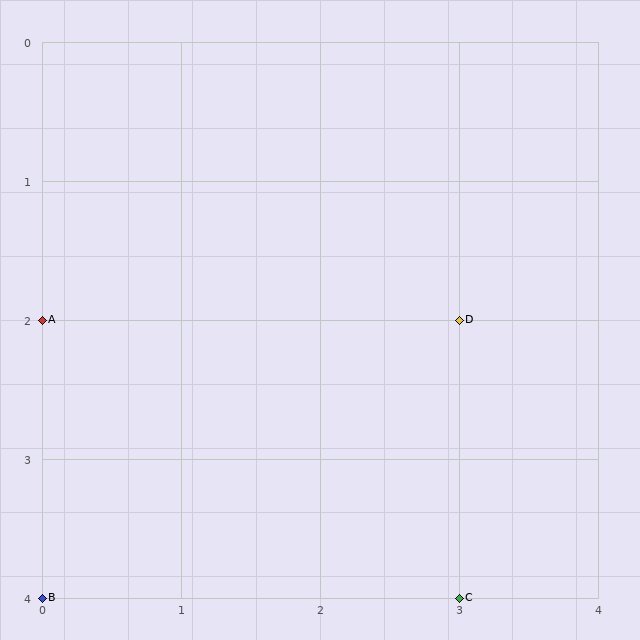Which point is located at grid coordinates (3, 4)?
Point C is at (3, 4).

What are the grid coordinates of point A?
Point A is at grid coordinates (0, 2).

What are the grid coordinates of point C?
Point C is at grid coordinates (3, 4).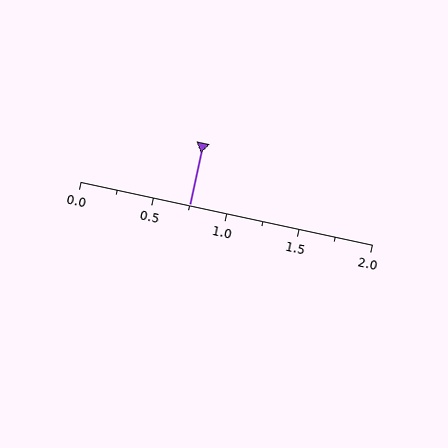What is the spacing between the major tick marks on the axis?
The major ticks are spaced 0.5 apart.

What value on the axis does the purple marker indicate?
The marker indicates approximately 0.75.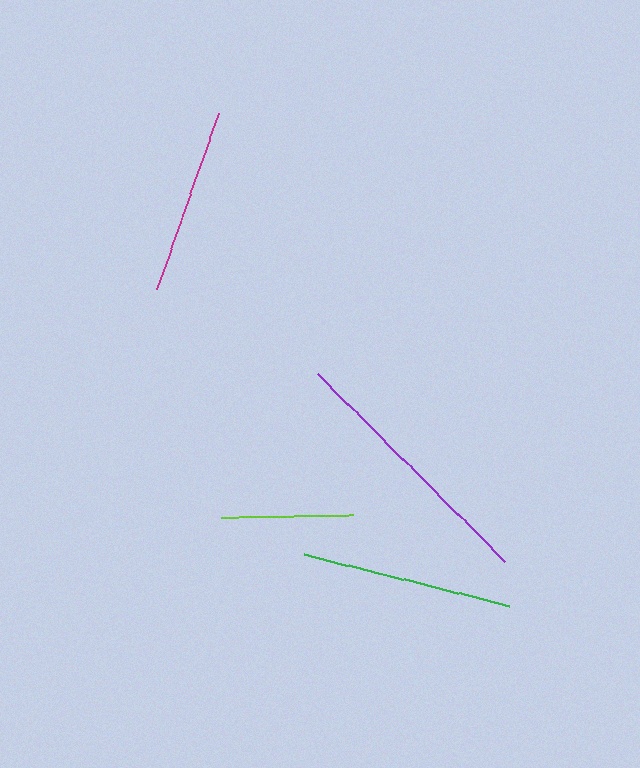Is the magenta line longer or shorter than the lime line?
The magenta line is longer than the lime line.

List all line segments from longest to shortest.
From longest to shortest: purple, green, magenta, lime.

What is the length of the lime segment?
The lime segment is approximately 131 pixels long.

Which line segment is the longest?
The purple line is the longest at approximately 265 pixels.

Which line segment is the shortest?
The lime line is the shortest at approximately 131 pixels.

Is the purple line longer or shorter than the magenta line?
The purple line is longer than the magenta line.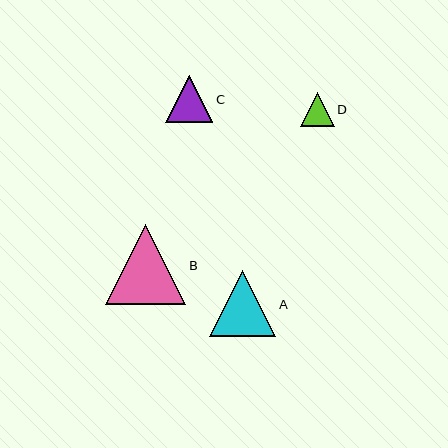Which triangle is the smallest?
Triangle D is the smallest with a size of approximately 34 pixels.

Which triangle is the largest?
Triangle B is the largest with a size of approximately 80 pixels.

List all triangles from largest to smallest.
From largest to smallest: B, A, C, D.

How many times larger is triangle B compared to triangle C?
Triangle B is approximately 1.7 times the size of triangle C.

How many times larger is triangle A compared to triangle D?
Triangle A is approximately 1.9 times the size of triangle D.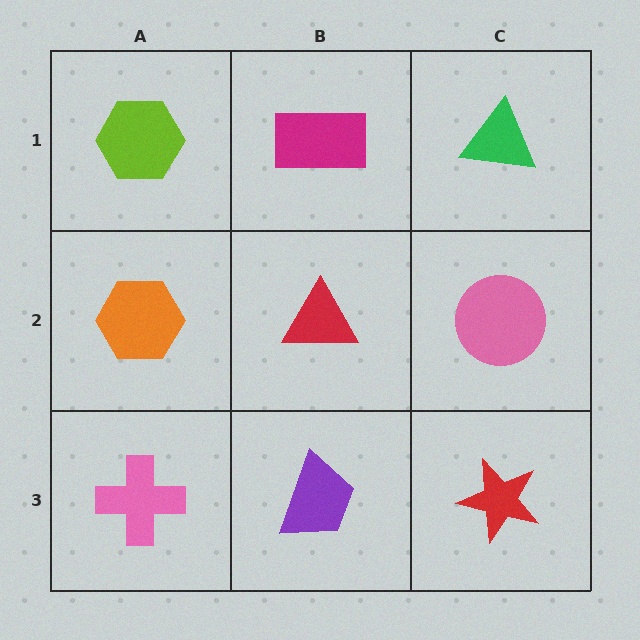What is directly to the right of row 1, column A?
A magenta rectangle.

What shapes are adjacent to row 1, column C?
A pink circle (row 2, column C), a magenta rectangle (row 1, column B).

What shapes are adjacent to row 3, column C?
A pink circle (row 2, column C), a purple trapezoid (row 3, column B).